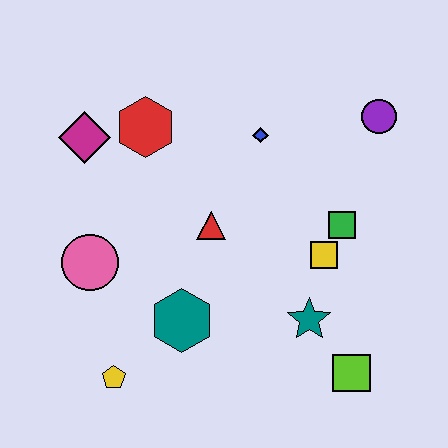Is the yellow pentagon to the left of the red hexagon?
Yes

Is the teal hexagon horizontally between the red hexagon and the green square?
Yes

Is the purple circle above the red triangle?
Yes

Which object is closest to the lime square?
The teal star is closest to the lime square.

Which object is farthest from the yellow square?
The magenta diamond is farthest from the yellow square.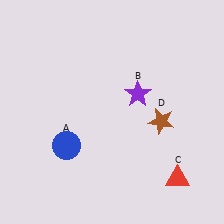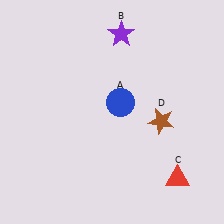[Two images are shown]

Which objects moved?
The objects that moved are: the blue circle (A), the purple star (B).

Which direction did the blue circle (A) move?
The blue circle (A) moved right.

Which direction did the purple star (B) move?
The purple star (B) moved up.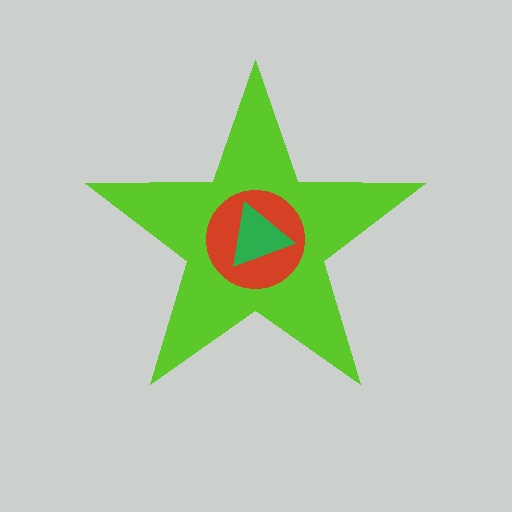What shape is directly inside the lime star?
The red circle.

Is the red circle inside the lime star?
Yes.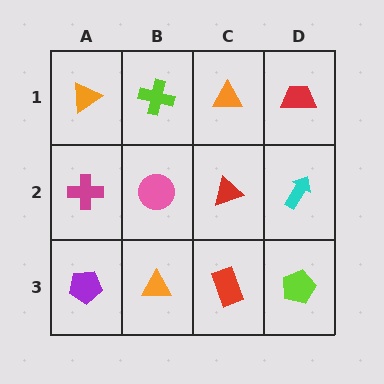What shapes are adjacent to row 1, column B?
A pink circle (row 2, column B), an orange triangle (row 1, column A), an orange triangle (row 1, column C).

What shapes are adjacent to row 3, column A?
A magenta cross (row 2, column A), an orange triangle (row 3, column B).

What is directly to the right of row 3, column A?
An orange triangle.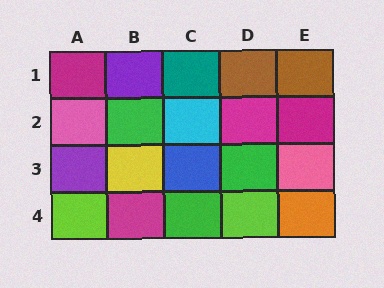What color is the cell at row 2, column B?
Green.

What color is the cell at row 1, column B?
Purple.